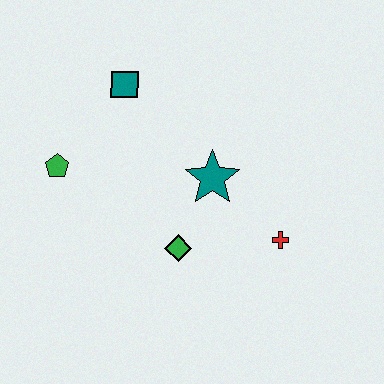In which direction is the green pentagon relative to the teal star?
The green pentagon is to the left of the teal star.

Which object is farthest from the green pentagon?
The red cross is farthest from the green pentagon.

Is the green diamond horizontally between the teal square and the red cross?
Yes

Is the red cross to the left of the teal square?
No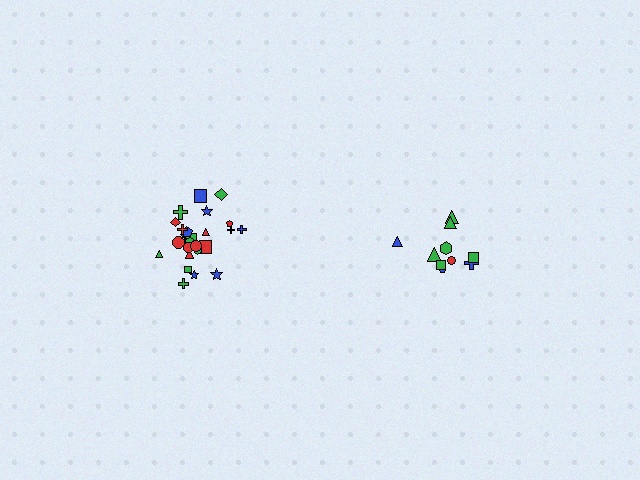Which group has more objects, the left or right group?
The left group.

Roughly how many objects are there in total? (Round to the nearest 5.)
Roughly 35 objects in total.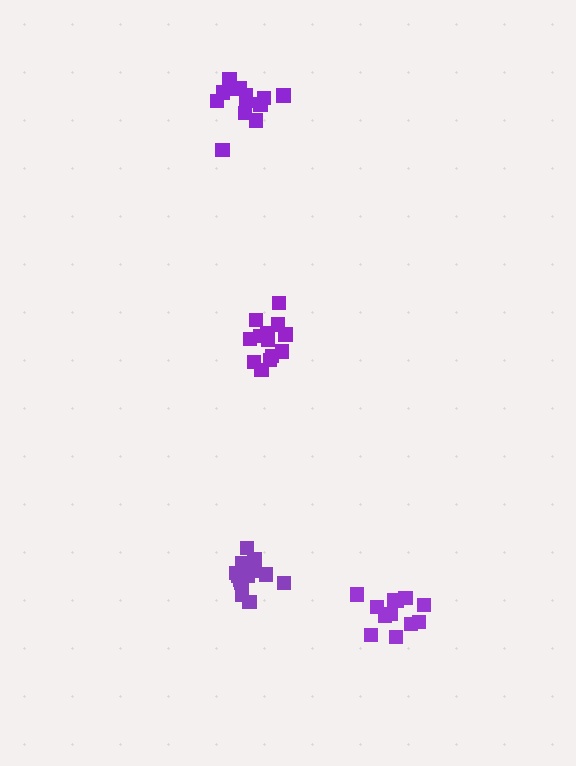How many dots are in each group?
Group 1: 15 dots, Group 2: 13 dots, Group 3: 14 dots, Group 4: 12 dots (54 total).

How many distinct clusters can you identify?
There are 4 distinct clusters.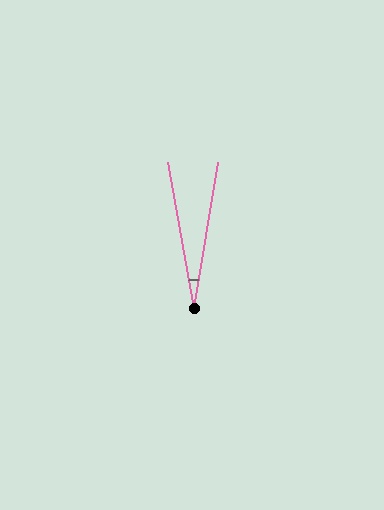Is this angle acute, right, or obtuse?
It is acute.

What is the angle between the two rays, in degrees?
Approximately 19 degrees.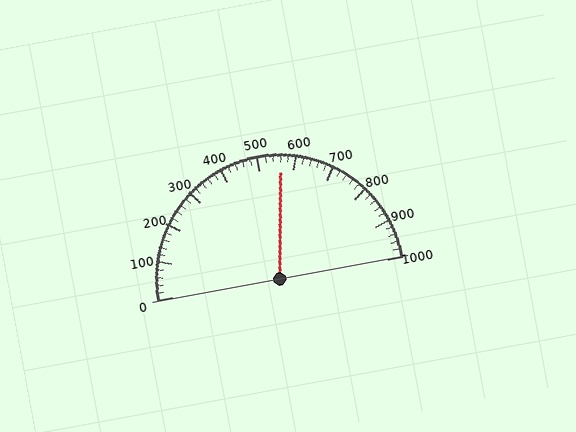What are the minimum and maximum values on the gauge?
The gauge ranges from 0 to 1000.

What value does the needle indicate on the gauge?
The needle indicates approximately 560.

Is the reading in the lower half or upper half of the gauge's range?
The reading is in the upper half of the range (0 to 1000).